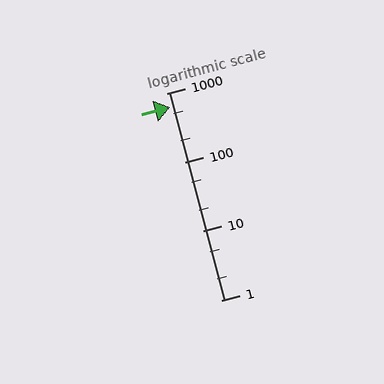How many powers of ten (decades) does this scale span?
The scale spans 3 decades, from 1 to 1000.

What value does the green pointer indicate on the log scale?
The pointer indicates approximately 630.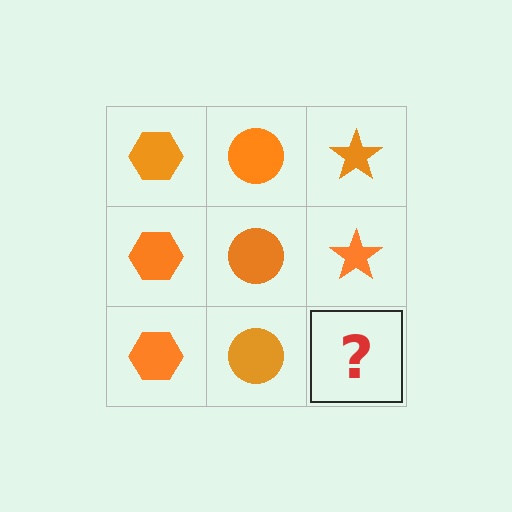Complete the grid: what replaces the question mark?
The question mark should be replaced with an orange star.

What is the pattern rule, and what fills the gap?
The rule is that each column has a consistent shape. The gap should be filled with an orange star.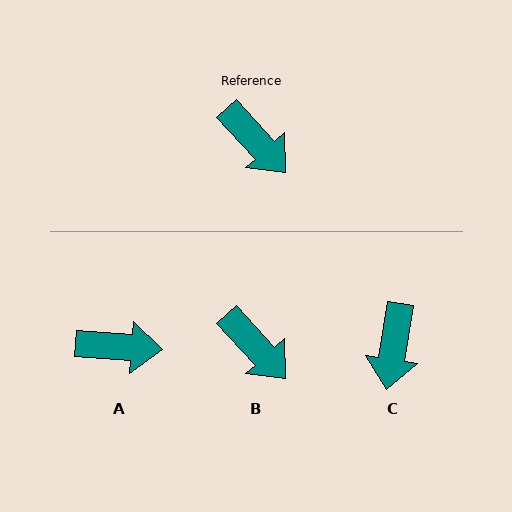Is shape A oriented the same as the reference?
No, it is off by about 43 degrees.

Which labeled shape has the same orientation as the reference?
B.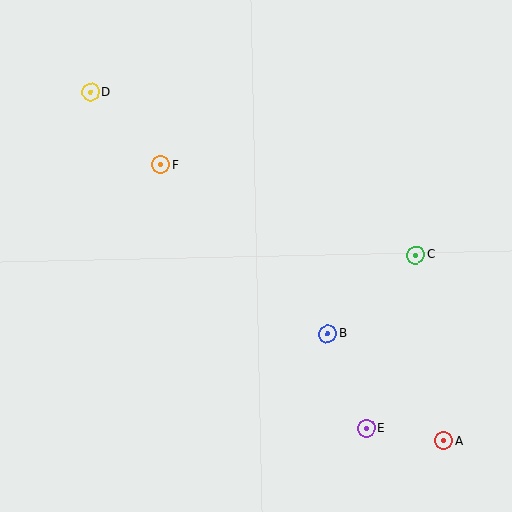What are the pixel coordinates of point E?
Point E is at (366, 428).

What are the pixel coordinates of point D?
Point D is at (91, 92).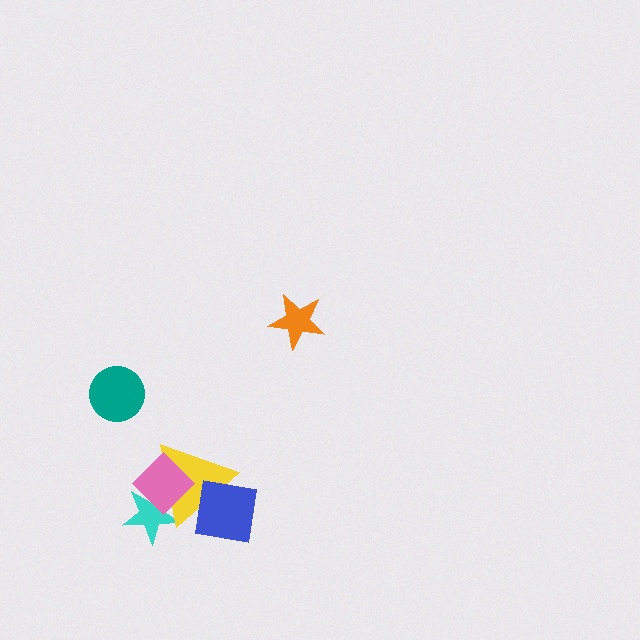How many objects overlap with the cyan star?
2 objects overlap with the cyan star.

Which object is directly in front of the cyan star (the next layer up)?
The yellow triangle is directly in front of the cyan star.